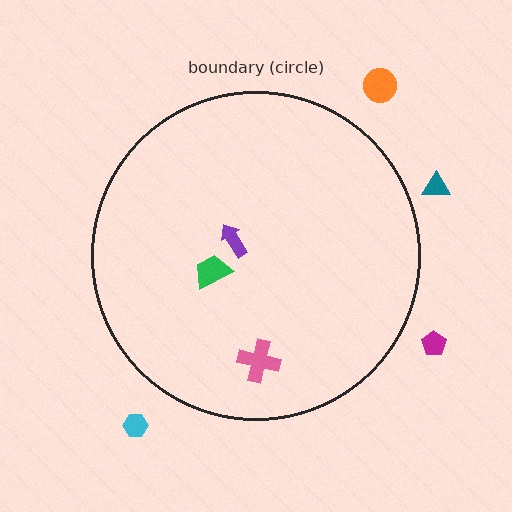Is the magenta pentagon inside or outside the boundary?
Outside.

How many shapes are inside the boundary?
3 inside, 4 outside.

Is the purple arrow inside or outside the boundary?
Inside.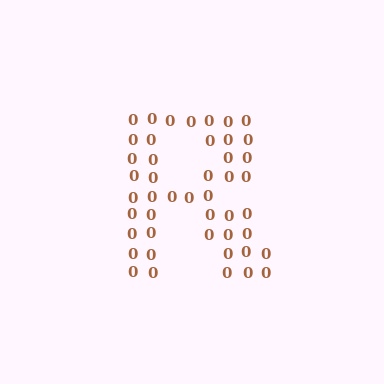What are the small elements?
The small elements are digit 0's.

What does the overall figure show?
The overall figure shows the letter R.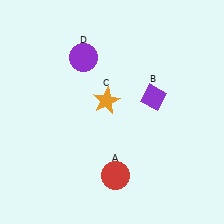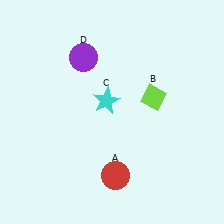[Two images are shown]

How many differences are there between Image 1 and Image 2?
There are 2 differences between the two images.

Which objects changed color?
B changed from purple to lime. C changed from orange to cyan.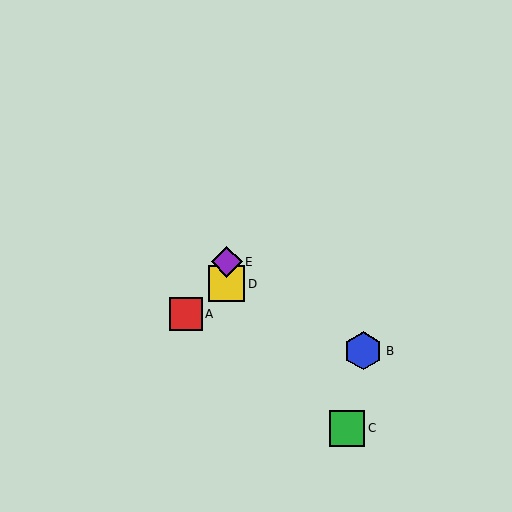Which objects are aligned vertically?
Objects D, E are aligned vertically.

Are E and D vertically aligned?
Yes, both are at x≈227.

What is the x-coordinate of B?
Object B is at x≈363.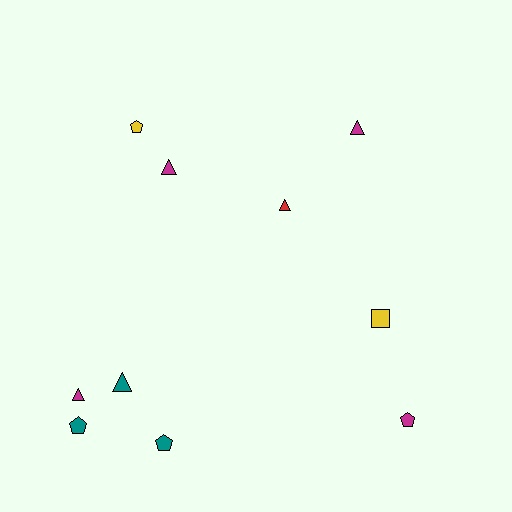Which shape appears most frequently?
Triangle, with 5 objects.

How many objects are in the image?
There are 10 objects.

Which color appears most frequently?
Magenta, with 4 objects.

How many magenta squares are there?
There are no magenta squares.